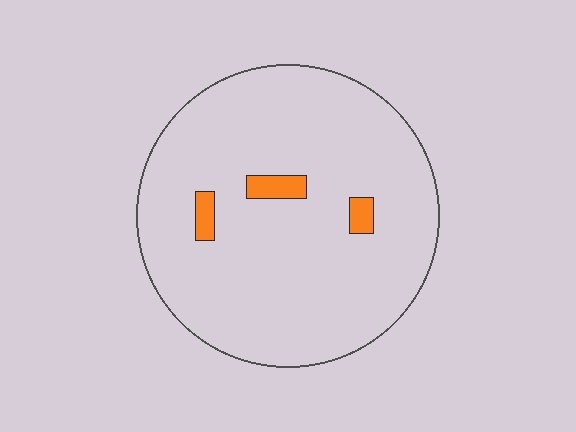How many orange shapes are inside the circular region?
3.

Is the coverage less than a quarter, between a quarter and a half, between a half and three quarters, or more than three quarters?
Less than a quarter.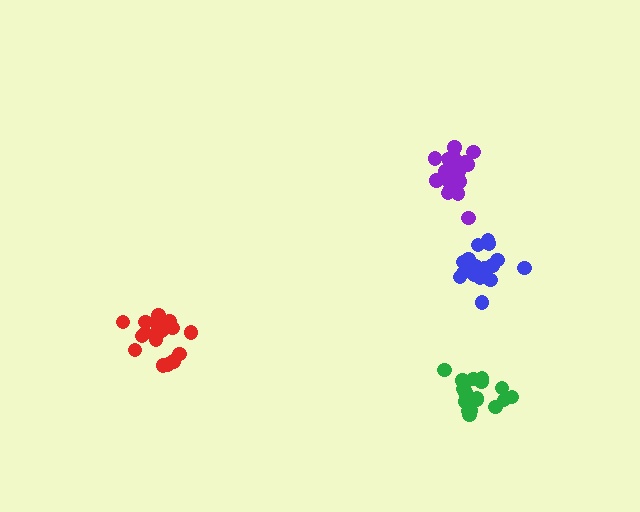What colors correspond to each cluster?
The clusters are colored: purple, red, blue, green.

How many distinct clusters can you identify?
There are 4 distinct clusters.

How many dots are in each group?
Group 1: 20 dots, Group 2: 17 dots, Group 3: 18 dots, Group 4: 19 dots (74 total).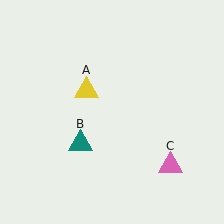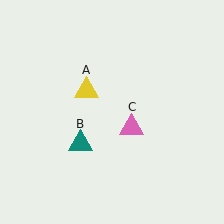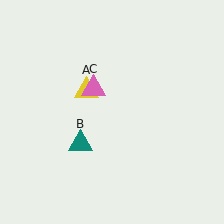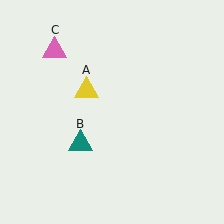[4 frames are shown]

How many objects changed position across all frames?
1 object changed position: pink triangle (object C).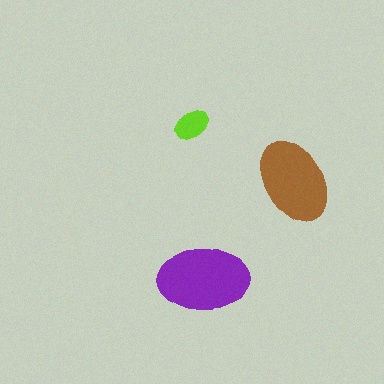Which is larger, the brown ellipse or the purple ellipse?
The purple one.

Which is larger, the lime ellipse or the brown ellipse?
The brown one.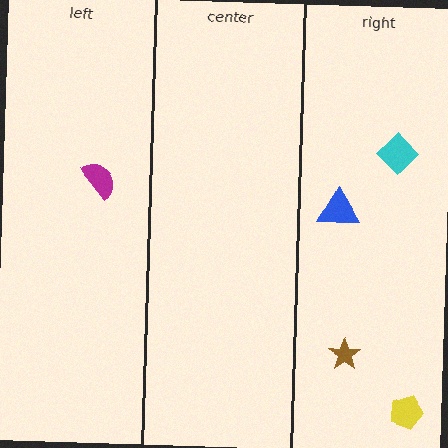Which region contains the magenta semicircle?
The left region.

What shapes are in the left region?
The magenta semicircle.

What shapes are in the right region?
The cyan diamond, the blue triangle, the yellow pentagon, the brown star.